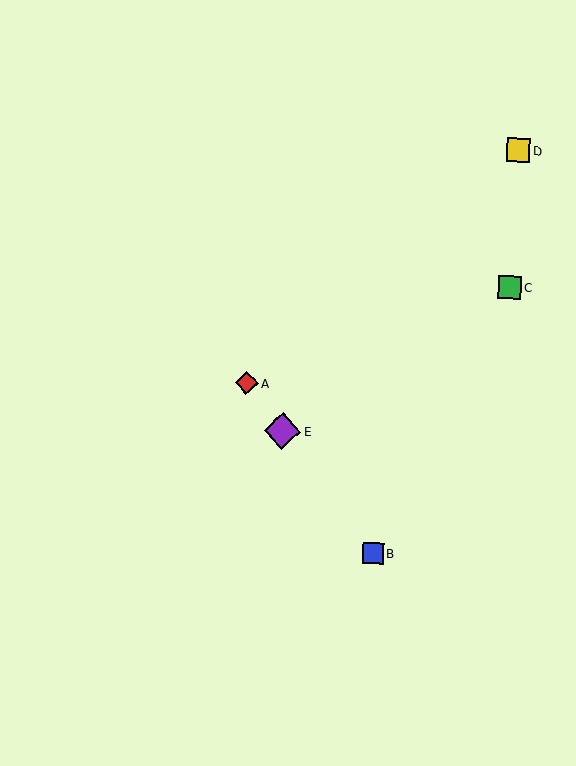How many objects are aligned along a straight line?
3 objects (A, B, E) are aligned along a straight line.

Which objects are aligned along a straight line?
Objects A, B, E are aligned along a straight line.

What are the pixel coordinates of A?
Object A is at (247, 383).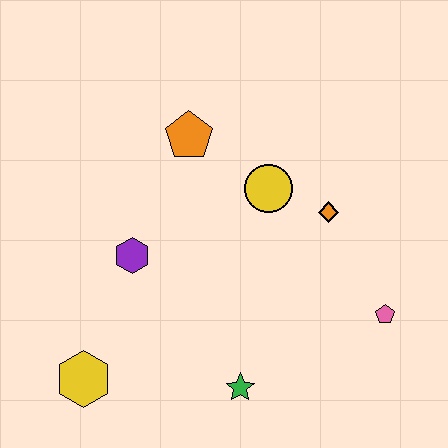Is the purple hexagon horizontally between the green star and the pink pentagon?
No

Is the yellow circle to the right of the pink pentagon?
No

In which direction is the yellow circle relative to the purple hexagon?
The yellow circle is to the right of the purple hexagon.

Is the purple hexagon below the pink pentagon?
No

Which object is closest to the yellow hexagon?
The purple hexagon is closest to the yellow hexagon.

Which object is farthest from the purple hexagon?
The pink pentagon is farthest from the purple hexagon.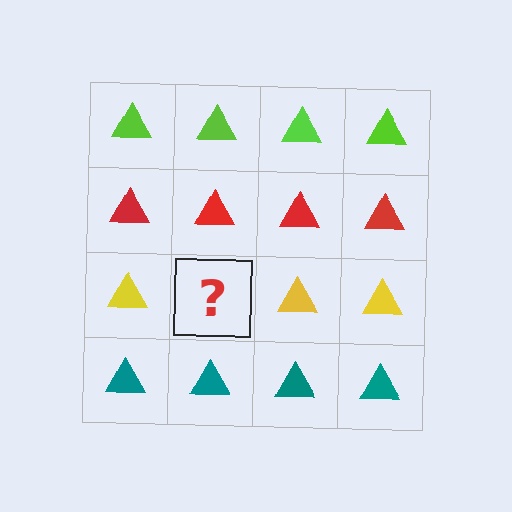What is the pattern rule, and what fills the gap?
The rule is that each row has a consistent color. The gap should be filled with a yellow triangle.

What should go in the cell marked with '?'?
The missing cell should contain a yellow triangle.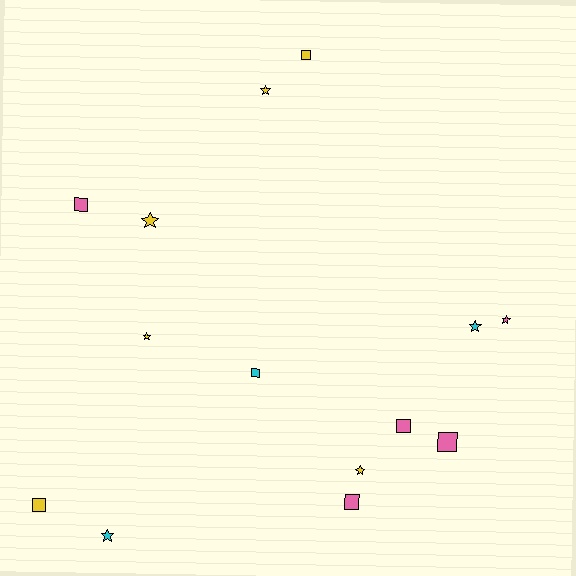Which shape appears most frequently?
Square, with 7 objects.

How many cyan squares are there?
There is 1 cyan square.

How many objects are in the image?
There are 14 objects.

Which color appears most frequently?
Yellow, with 6 objects.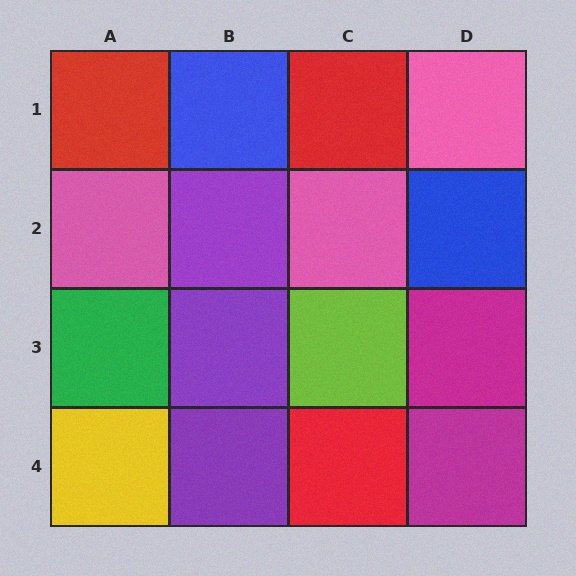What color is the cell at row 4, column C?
Red.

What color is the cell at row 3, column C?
Lime.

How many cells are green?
1 cell is green.